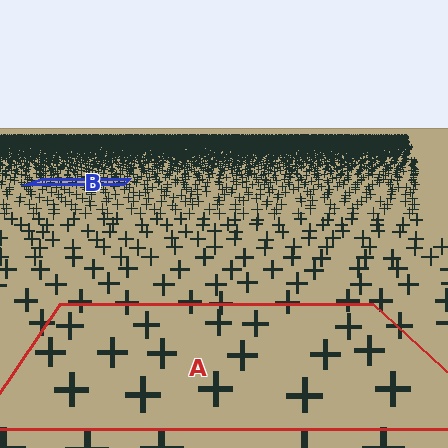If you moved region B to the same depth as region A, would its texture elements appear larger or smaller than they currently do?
They would appear larger. At a closer depth, the same texture elements are projected at a bigger on-screen size.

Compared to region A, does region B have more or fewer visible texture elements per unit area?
Region B has more texture elements per unit area — they are packed more densely because it is farther away.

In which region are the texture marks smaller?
The texture marks are smaller in region B, because it is farther away.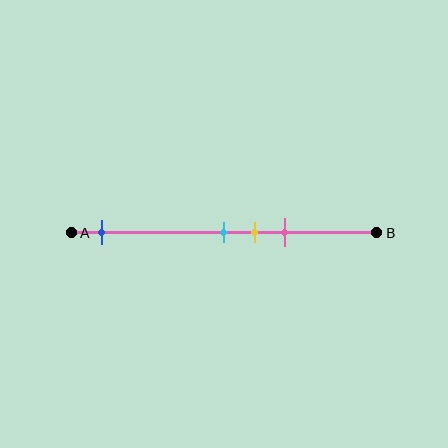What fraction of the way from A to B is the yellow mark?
The yellow mark is approximately 60% (0.6) of the way from A to B.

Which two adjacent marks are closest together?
The cyan and yellow marks are the closest adjacent pair.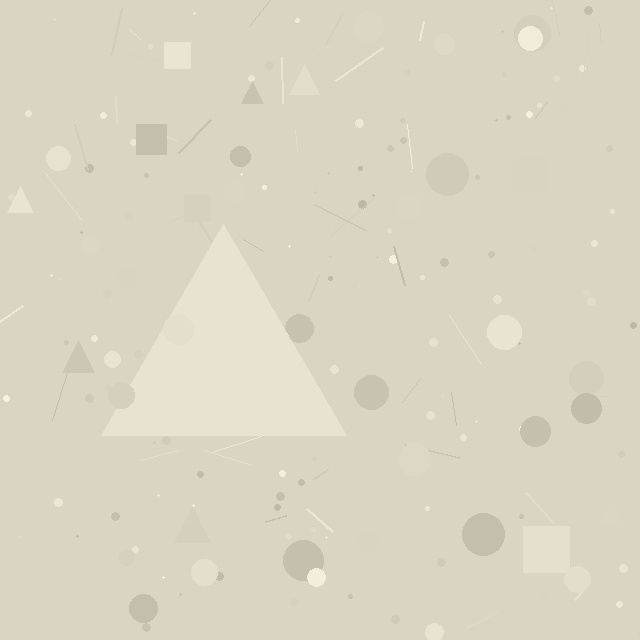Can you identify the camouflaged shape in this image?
The camouflaged shape is a triangle.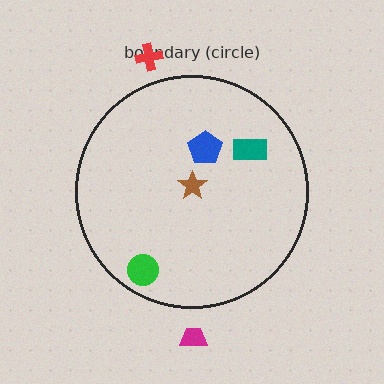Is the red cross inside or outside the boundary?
Outside.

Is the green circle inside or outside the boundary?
Inside.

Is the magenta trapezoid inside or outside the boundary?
Outside.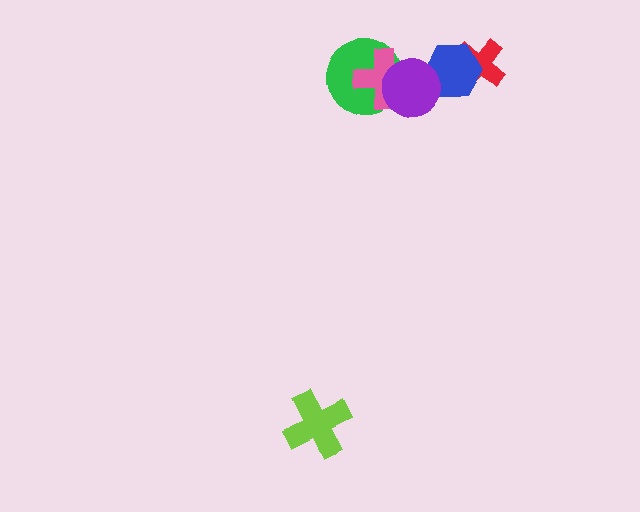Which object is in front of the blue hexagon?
The purple circle is in front of the blue hexagon.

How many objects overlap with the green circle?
2 objects overlap with the green circle.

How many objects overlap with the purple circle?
3 objects overlap with the purple circle.